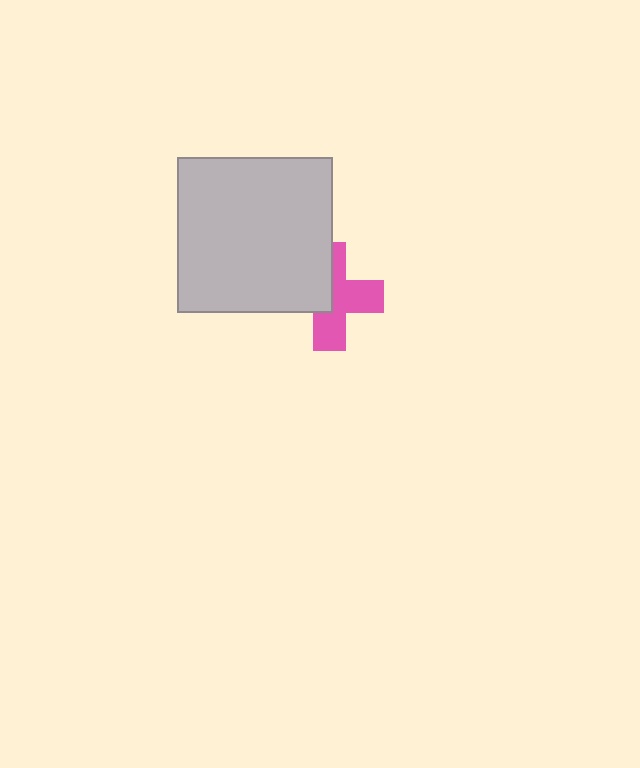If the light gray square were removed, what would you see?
You would see the complete pink cross.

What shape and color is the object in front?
The object in front is a light gray square.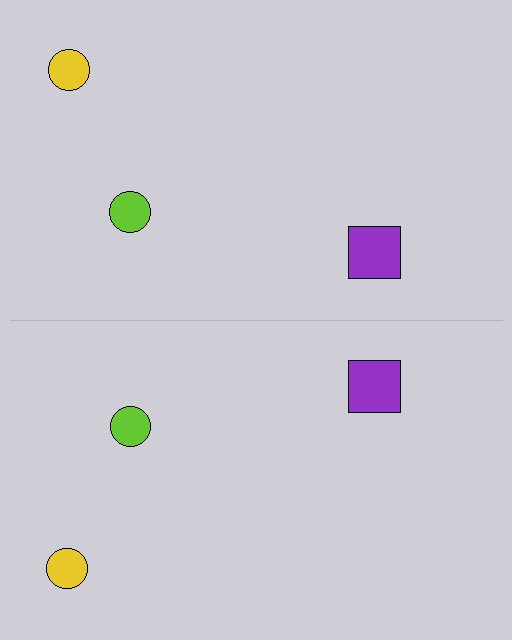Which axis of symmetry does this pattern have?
The pattern has a horizontal axis of symmetry running through the center of the image.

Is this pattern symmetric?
Yes, this pattern has bilateral (reflection) symmetry.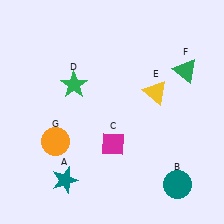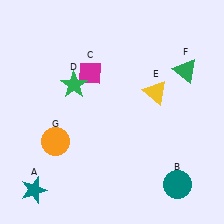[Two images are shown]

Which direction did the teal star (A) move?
The teal star (A) moved left.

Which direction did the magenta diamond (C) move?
The magenta diamond (C) moved up.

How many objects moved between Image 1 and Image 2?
2 objects moved between the two images.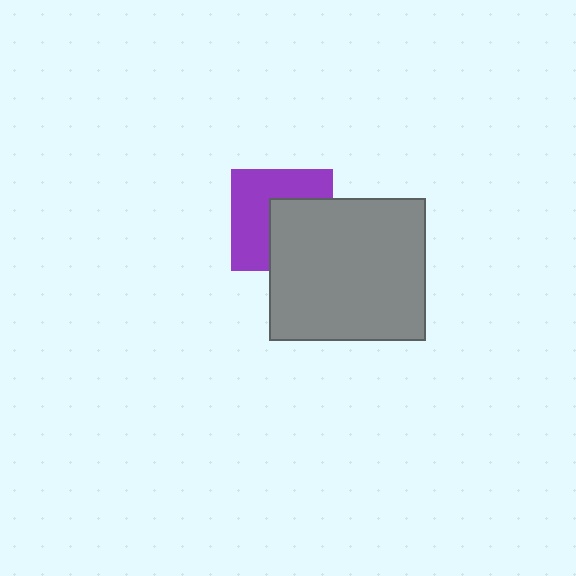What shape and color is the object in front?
The object in front is a gray rectangle.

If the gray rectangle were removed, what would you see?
You would see the complete purple square.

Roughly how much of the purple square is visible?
About half of it is visible (roughly 54%).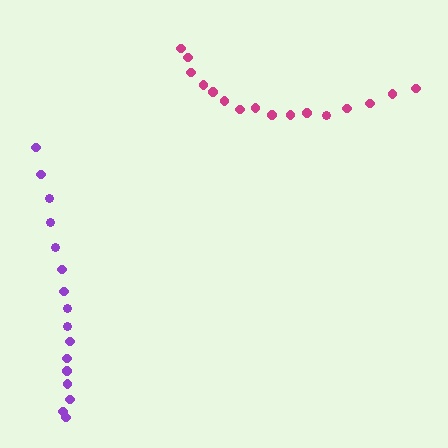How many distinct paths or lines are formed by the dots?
There are 2 distinct paths.